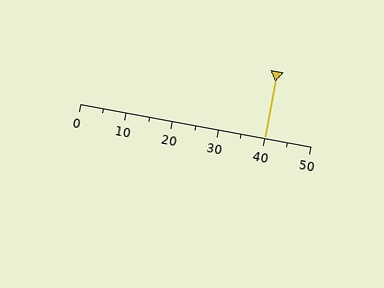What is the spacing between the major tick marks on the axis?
The major ticks are spaced 10 apart.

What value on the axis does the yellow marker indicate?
The marker indicates approximately 40.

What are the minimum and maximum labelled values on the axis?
The axis runs from 0 to 50.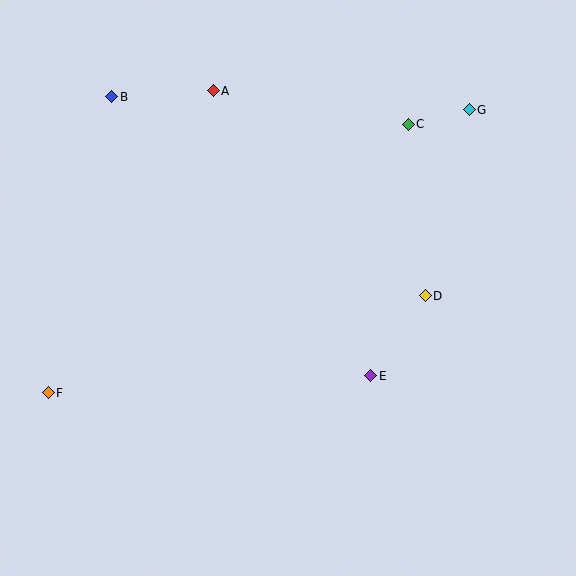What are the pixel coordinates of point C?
Point C is at (408, 124).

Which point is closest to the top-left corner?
Point B is closest to the top-left corner.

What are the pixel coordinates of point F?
Point F is at (48, 393).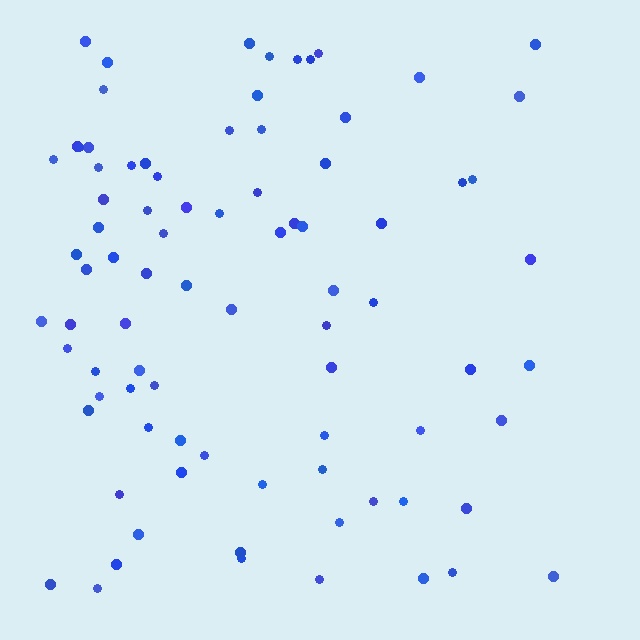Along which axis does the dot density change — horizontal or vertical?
Horizontal.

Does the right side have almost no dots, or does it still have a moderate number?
Still a moderate number, just noticeably fewer than the left.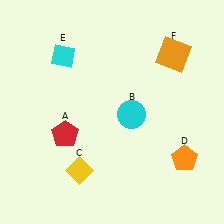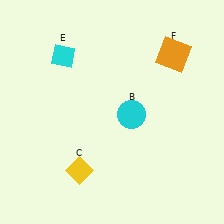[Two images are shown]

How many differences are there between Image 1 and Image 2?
There are 2 differences between the two images.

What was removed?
The red pentagon (A), the orange pentagon (D) were removed in Image 2.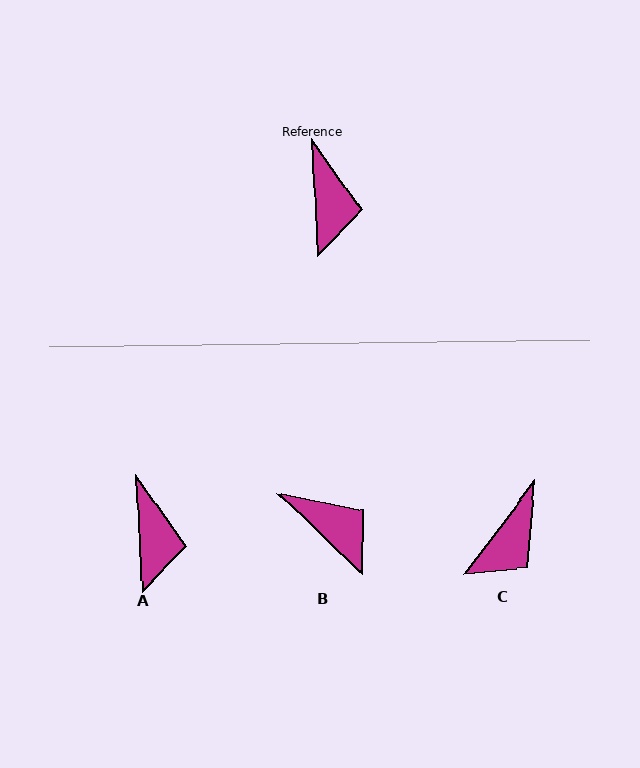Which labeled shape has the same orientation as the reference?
A.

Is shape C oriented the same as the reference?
No, it is off by about 40 degrees.